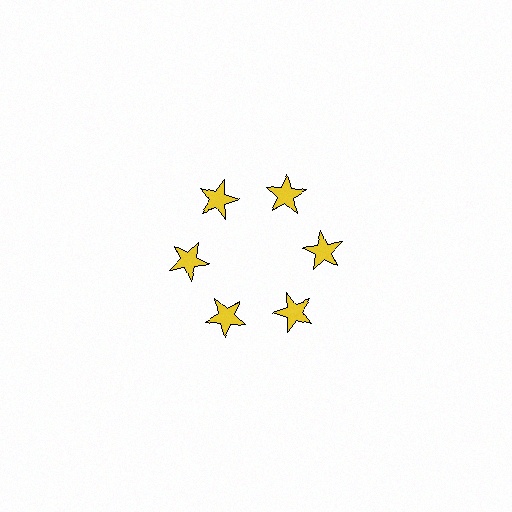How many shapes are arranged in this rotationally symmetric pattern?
There are 6 shapes, arranged in 6 groups of 1.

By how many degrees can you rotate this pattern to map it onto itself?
The pattern maps onto itself every 60 degrees of rotation.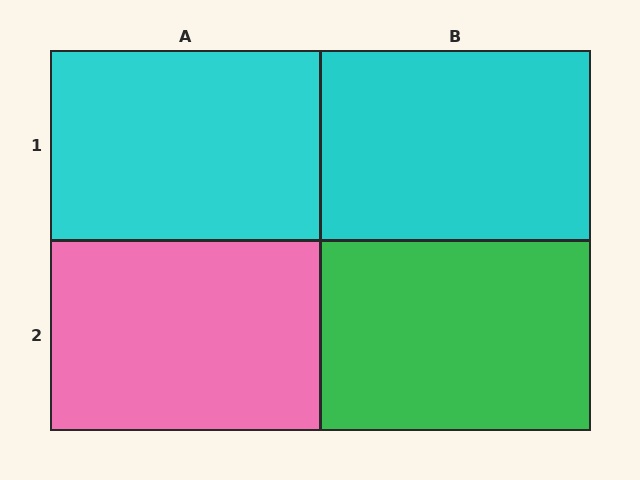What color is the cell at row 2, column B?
Green.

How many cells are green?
1 cell is green.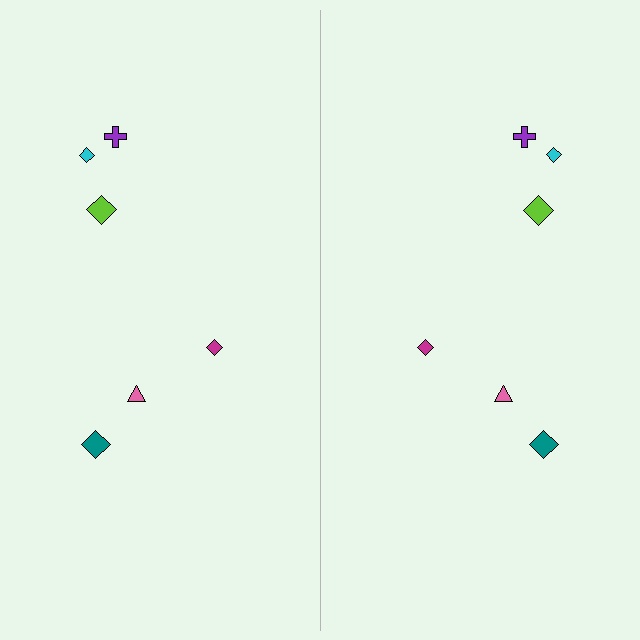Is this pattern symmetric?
Yes, this pattern has bilateral (reflection) symmetry.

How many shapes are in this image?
There are 12 shapes in this image.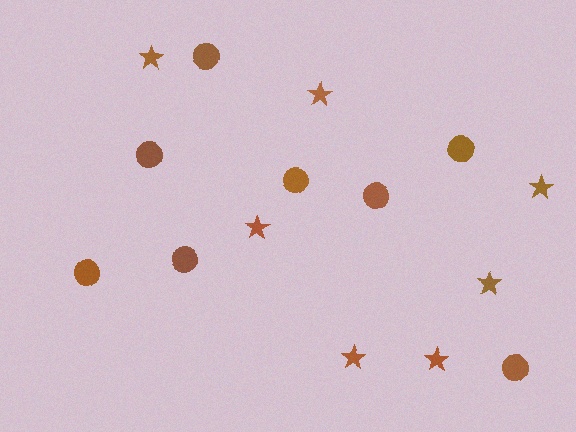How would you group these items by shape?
There are 2 groups: one group of circles (8) and one group of stars (7).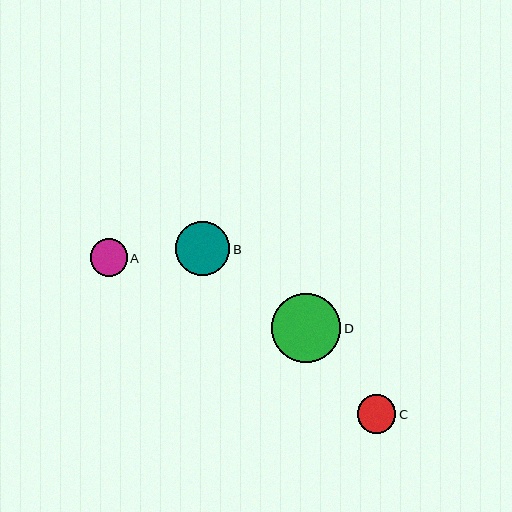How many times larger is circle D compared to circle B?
Circle D is approximately 1.3 times the size of circle B.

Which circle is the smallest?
Circle A is the smallest with a size of approximately 37 pixels.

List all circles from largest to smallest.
From largest to smallest: D, B, C, A.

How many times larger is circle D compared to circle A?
Circle D is approximately 1.9 times the size of circle A.